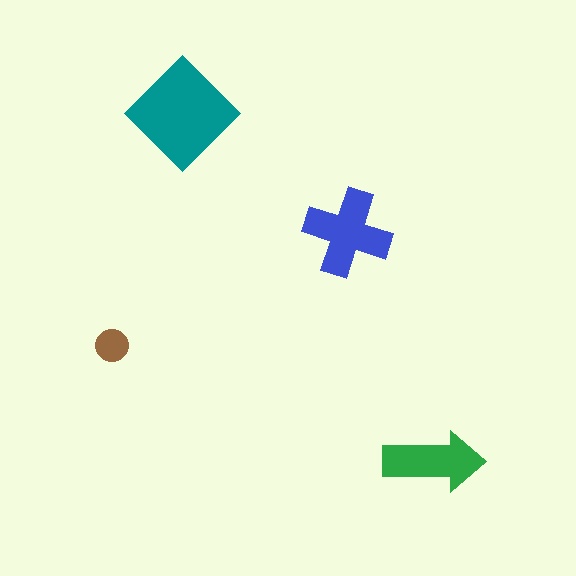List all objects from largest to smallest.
The teal diamond, the blue cross, the green arrow, the brown circle.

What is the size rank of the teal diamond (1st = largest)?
1st.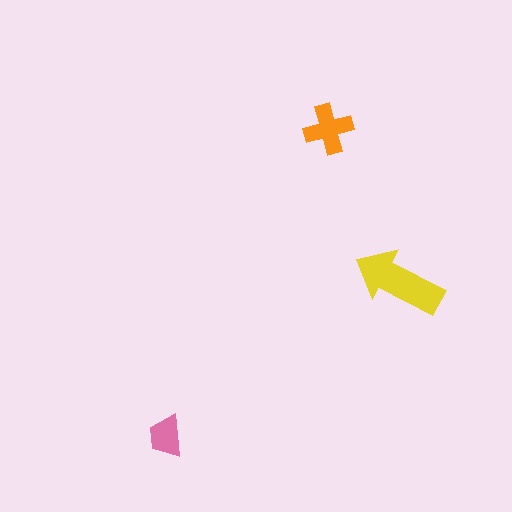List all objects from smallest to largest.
The pink trapezoid, the orange cross, the yellow arrow.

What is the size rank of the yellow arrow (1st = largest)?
1st.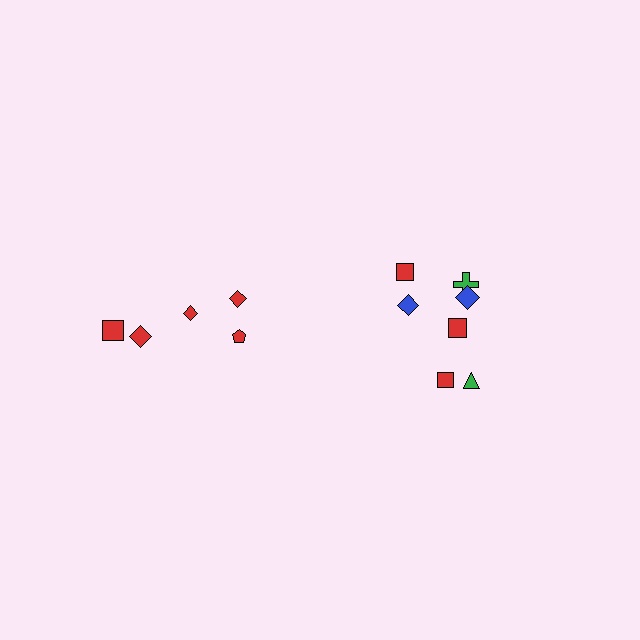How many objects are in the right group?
There are 7 objects.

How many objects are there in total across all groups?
There are 12 objects.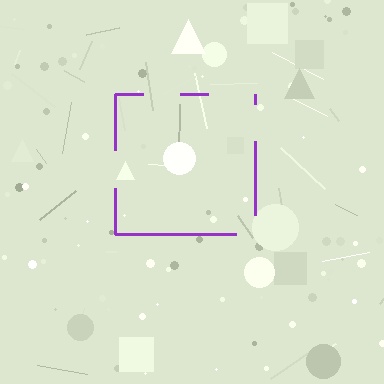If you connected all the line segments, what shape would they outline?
They would outline a square.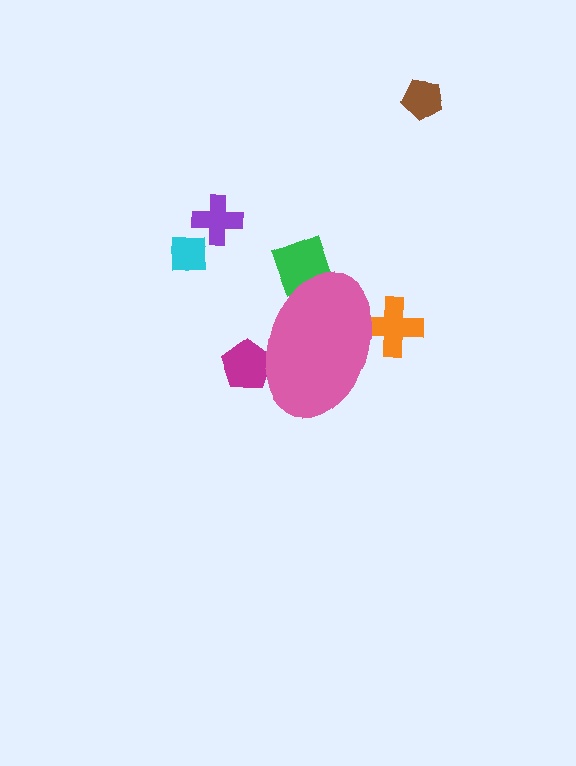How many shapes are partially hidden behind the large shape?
3 shapes are partially hidden.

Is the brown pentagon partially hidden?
No, the brown pentagon is fully visible.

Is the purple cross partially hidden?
No, the purple cross is fully visible.